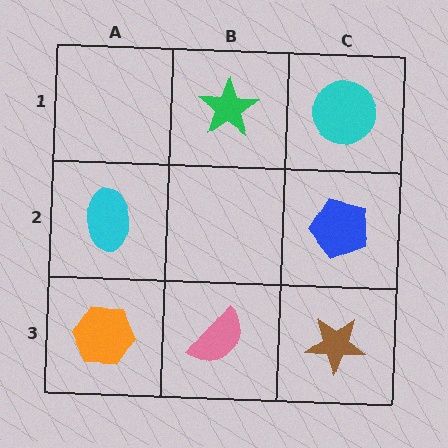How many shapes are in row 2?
2 shapes.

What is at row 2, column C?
A blue pentagon.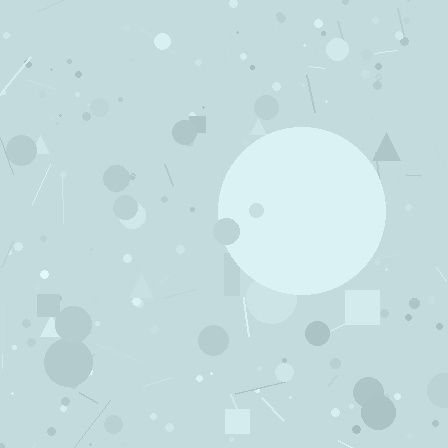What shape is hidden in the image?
A circle is hidden in the image.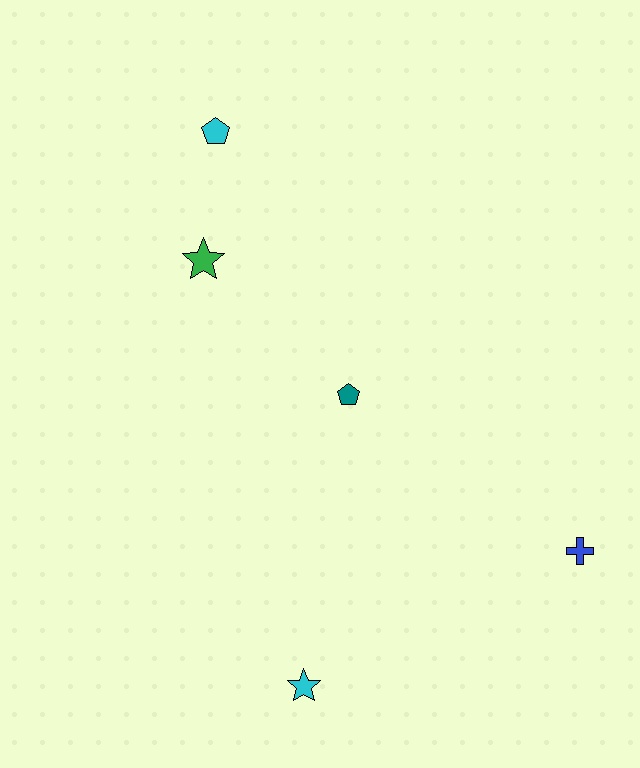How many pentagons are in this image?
There are 2 pentagons.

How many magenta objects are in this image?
There are no magenta objects.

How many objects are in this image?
There are 5 objects.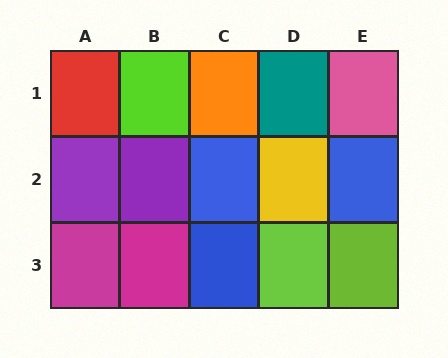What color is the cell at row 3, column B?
Magenta.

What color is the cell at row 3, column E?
Lime.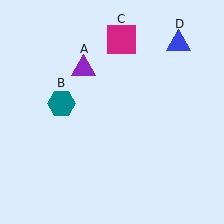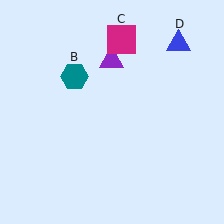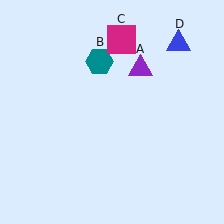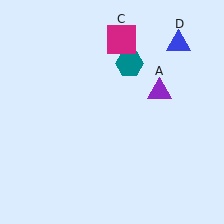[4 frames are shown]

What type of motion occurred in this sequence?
The purple triangle (object A), teal hexagon (object B) rotated clockwise around the center of the scene.